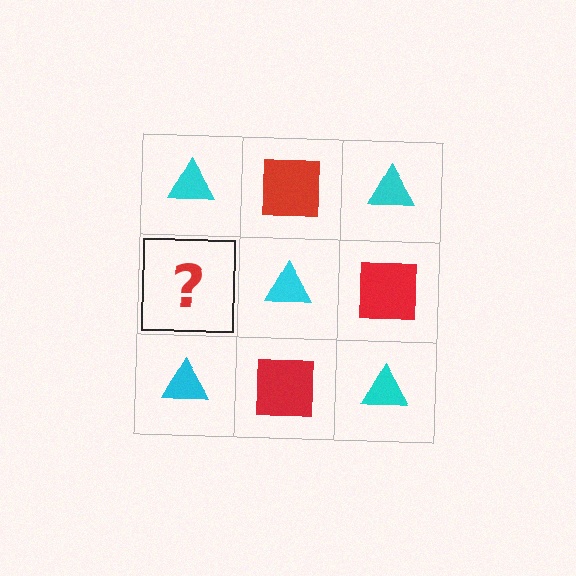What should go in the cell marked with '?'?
The missing cell should contain a red square.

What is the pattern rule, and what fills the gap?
The rule is that it alternates cyan triangle and red square in a checkerboard pattern. The gap should be filled with a red square.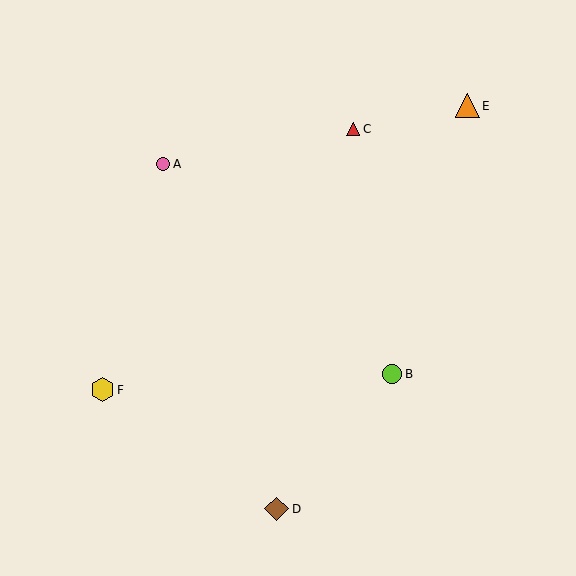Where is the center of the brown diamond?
The center of the brown diamond is at (277, 509).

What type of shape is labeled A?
Shape A is a pink circle.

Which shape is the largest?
The brown diamond (labeled D) is the largest.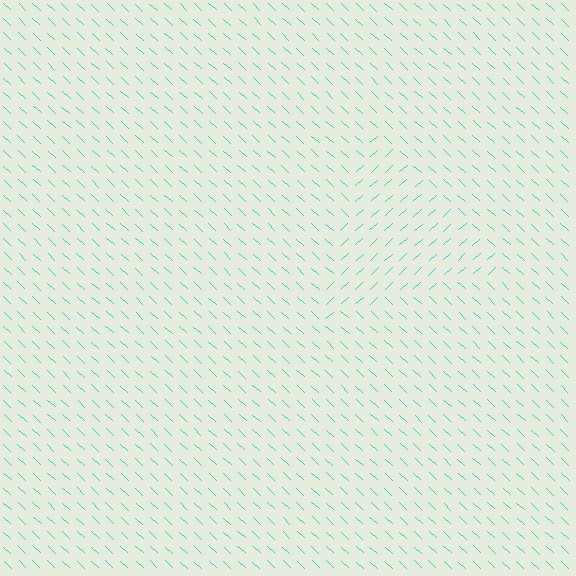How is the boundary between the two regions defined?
The boundary is defined purely by a change in line orientation (approximately 85 degrees difference). All lines are the same color and thickness.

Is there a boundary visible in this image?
Yes, there is a texture boundary formed by a change in line orientation.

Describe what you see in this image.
The image is filled with small cyan line segments. A triangle region in the image has lines oriented differently from the surrounding lines, creating a visible texture boundary.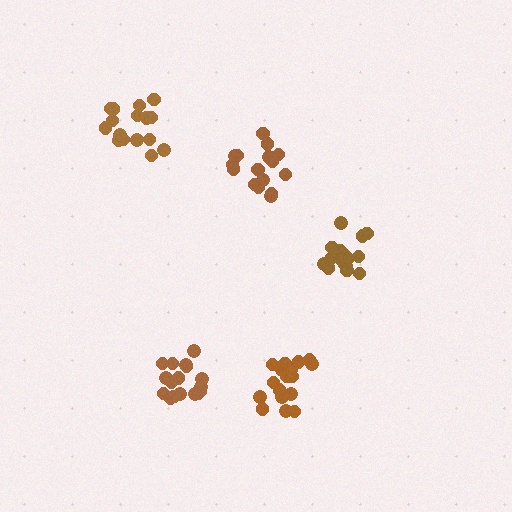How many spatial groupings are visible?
There are 5 spatial groupings.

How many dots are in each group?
Group 1: 20 dots, Group 2: 17 dots, Group 3: 18 dots, Group 4: 16 dots, Group 5: 16 dots (87 total).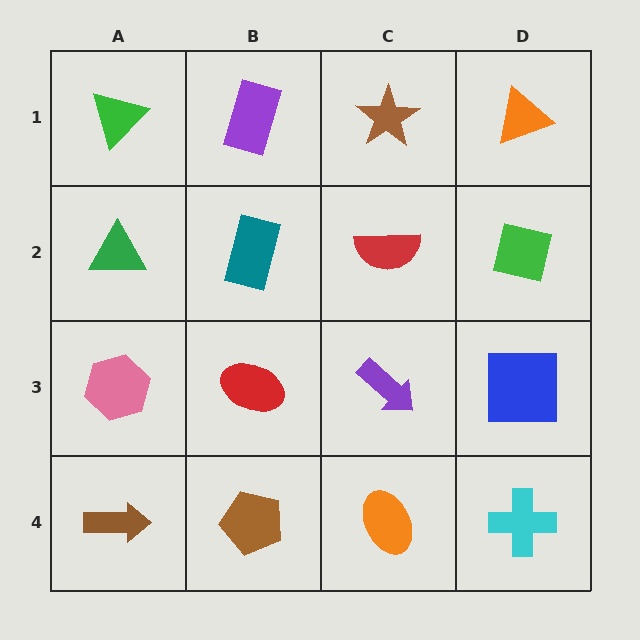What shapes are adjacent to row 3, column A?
A green triangle (row 2, column A), a brown arrow (row 4, column A), a red ellipse (row 3, column B).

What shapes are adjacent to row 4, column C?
A purple arrow (row 3, column C), a brown pentagon (row 4, column B), a cyan cross (row 4, column D).